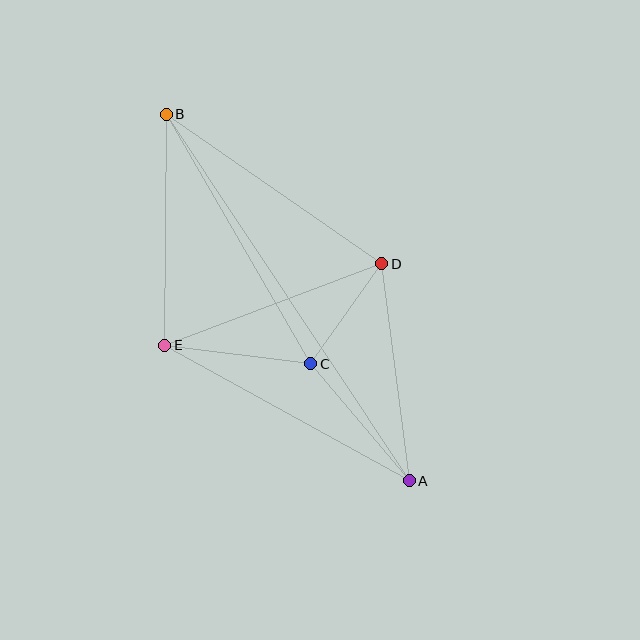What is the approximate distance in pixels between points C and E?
The distance between C and E is approximately 147 pixels.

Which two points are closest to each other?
Points C and D are closest to each other.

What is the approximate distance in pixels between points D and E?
The distance between D and E is approximately 232 pixels.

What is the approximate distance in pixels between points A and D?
The distance between A and D is approximately 218 pixels.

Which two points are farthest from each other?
Points A and B are farthest from each other.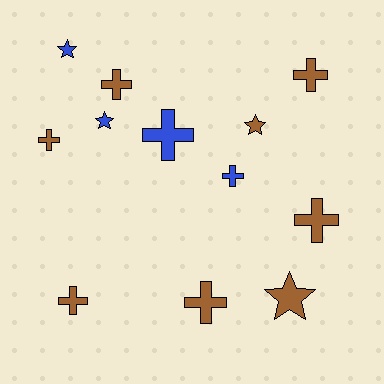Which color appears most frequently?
Brown, with 8 objects.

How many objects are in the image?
There are 12 objects.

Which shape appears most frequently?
Cross, with 8 objects.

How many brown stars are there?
There are 2 brown stars.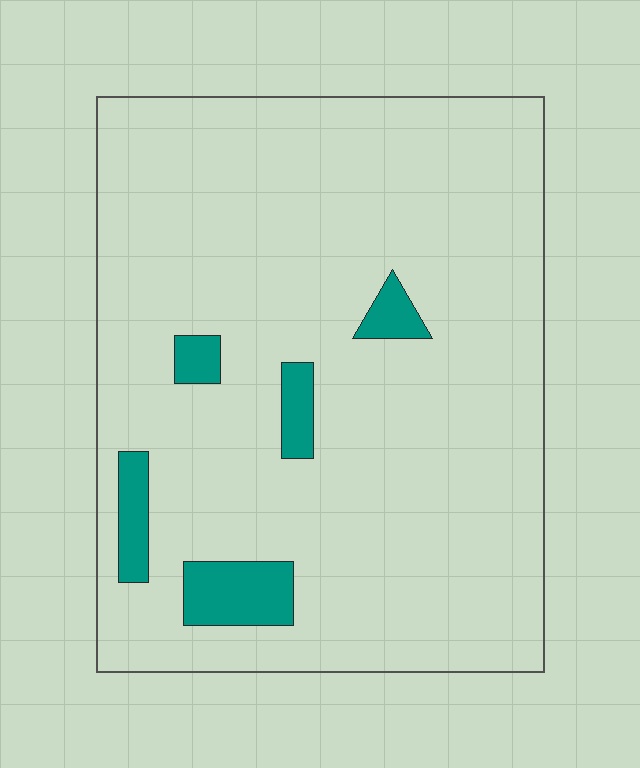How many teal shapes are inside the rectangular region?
5.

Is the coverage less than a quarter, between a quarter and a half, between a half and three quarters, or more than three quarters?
Less than a quarter.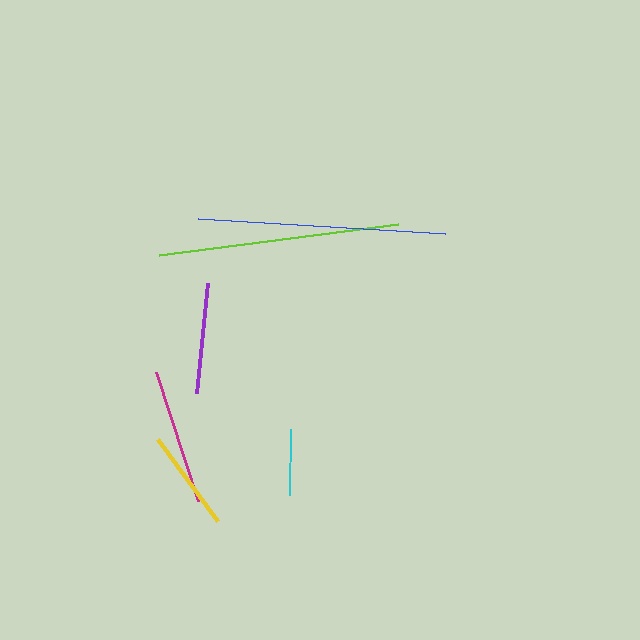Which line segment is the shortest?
The cyan line is the shortest at approximately 67 pixels.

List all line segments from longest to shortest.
From longest to shortest: blue, lime, magenta, purple, yellow, cyan.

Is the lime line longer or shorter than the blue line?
The blue line is longer than the lime line.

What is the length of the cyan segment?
The cyan segment is approximately 67 pixels long.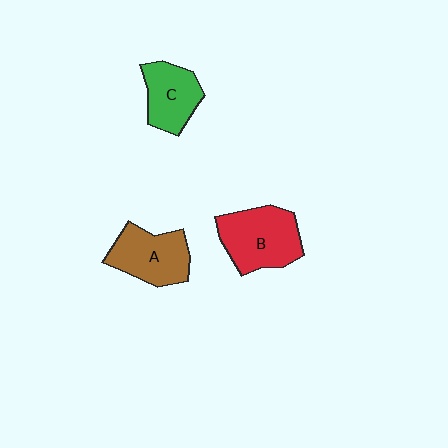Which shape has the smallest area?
Shape C (green).